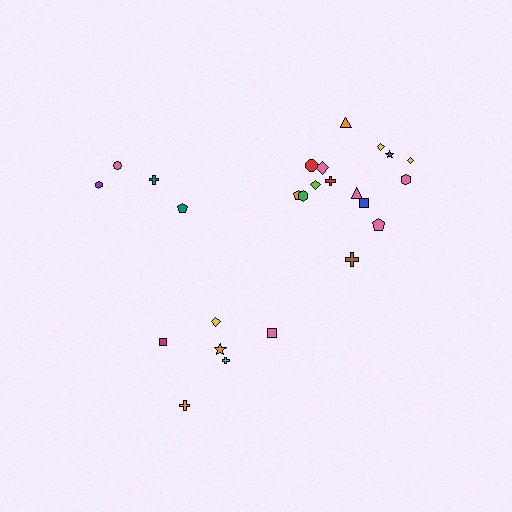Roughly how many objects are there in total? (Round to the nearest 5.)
Roughly 25 objects in total.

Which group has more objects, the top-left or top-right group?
The top-right group.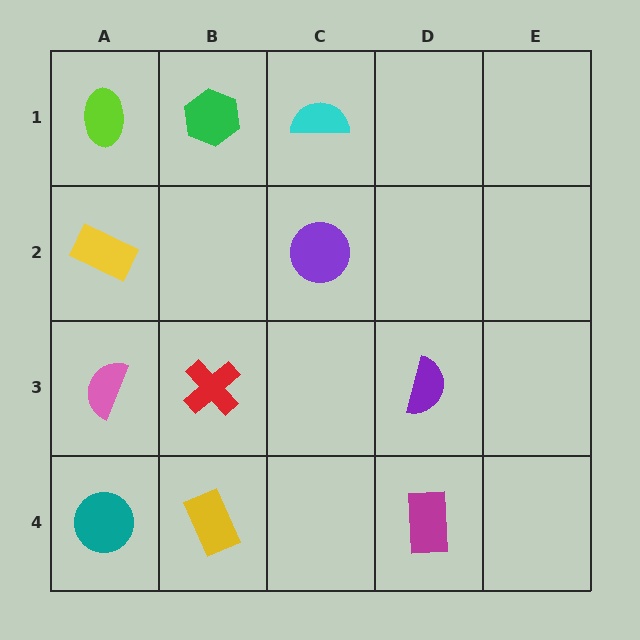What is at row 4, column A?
A teal circle.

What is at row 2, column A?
A yellow rectangle.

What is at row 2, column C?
A purple circle.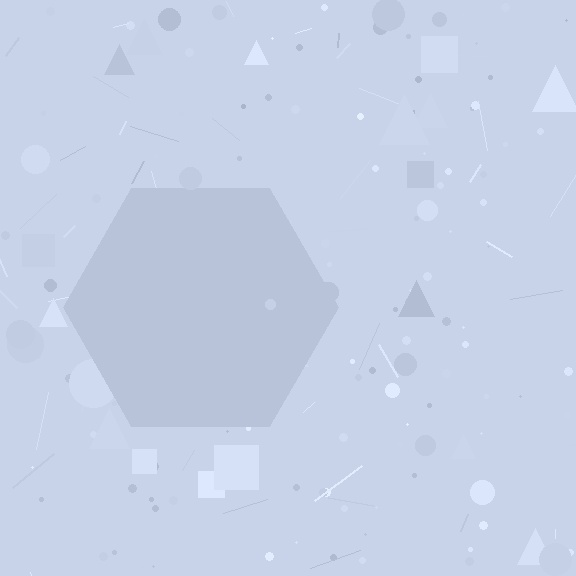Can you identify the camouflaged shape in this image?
The camouflaged shape is a hexagon.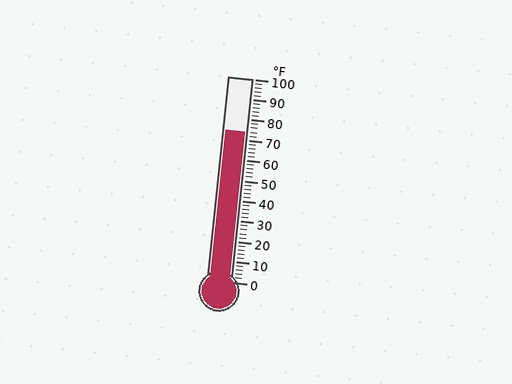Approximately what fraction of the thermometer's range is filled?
The thermometer is filled to approximately 75% of its range.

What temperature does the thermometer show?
The thermometer shows approximately 74°F.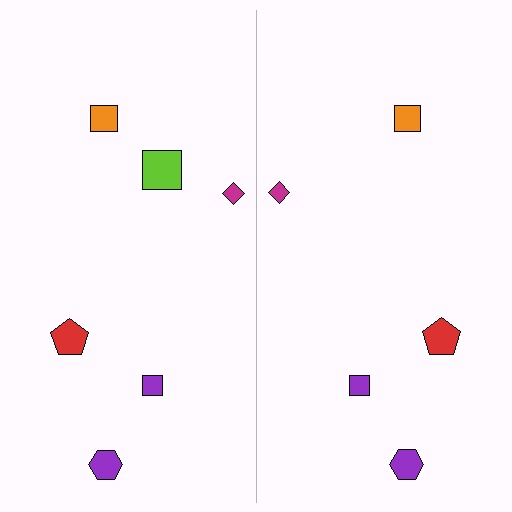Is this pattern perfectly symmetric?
No, the pattern is not perfectly symmetric. A lime square is missing from the right side.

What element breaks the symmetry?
A lime square is missing from the right side.